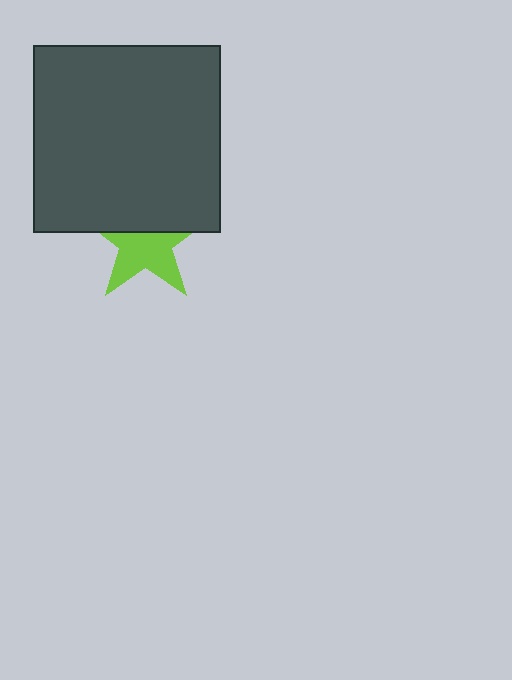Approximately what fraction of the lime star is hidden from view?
Roughly 45% of the lime star is hidden behind the dark gray square.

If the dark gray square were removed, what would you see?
You would see the complete lime star.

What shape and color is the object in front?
The object in front is a dark gray square.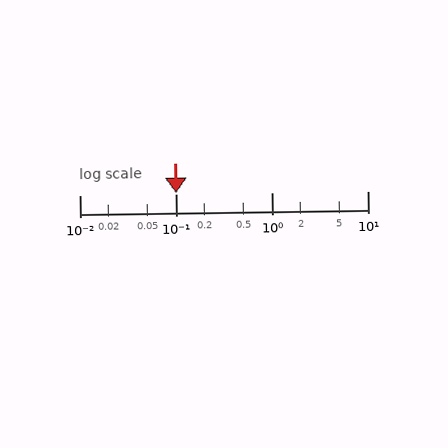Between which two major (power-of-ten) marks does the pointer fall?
The pointer is between 0.1 and 1.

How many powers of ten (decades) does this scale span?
The scale spans 3 decades, from 0.01 to 10.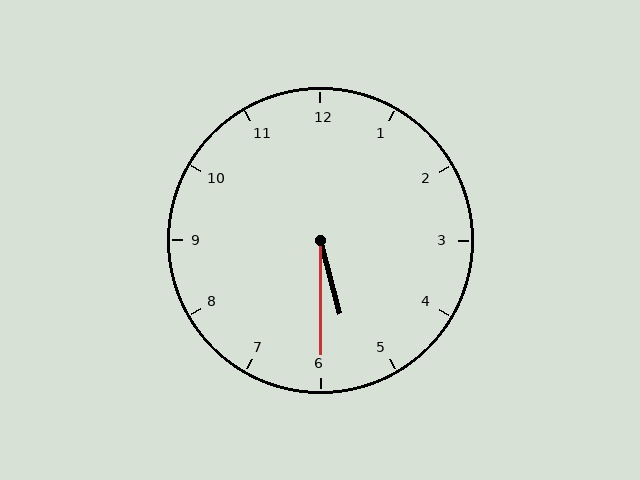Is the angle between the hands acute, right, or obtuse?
It is acute.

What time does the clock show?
5:30.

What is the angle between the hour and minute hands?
Approximately 15 degrees.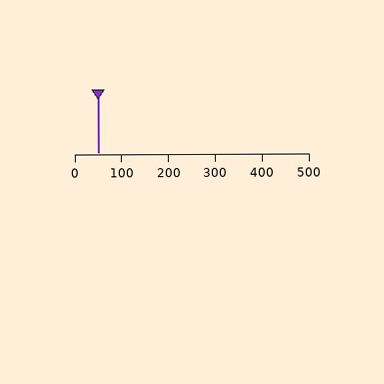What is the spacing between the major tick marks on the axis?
The major ticks are spaced 100 apart.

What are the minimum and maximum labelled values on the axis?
The axis runs from 0 to 500.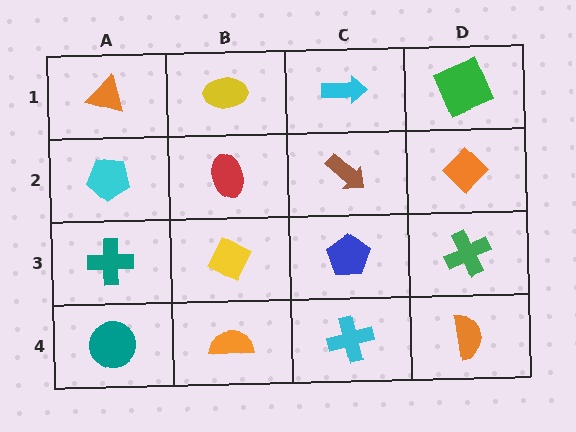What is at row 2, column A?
A cyan pentagon.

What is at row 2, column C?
A brown arrow.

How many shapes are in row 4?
4 shapes.